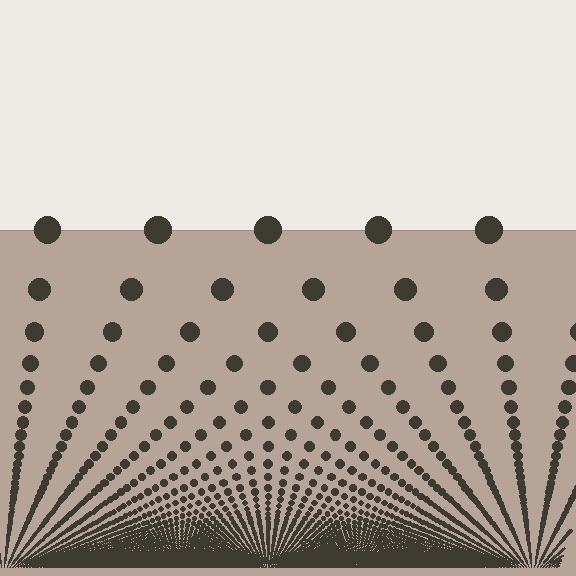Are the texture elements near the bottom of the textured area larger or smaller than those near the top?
Smaller. The gradient is inverted — elements near the bottom are smaller and denser.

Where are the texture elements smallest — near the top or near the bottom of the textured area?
Near the bottom.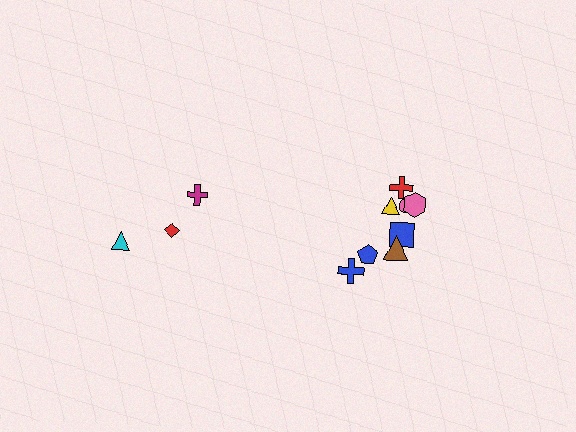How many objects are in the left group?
There are 3 objects.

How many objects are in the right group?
There are 8 objects.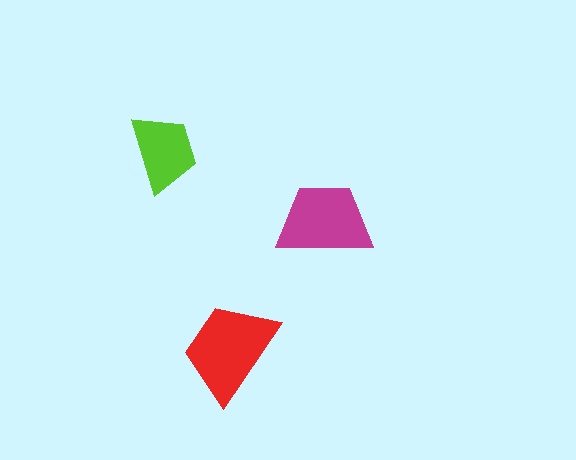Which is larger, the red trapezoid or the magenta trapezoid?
The red one.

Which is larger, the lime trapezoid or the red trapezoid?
The red one.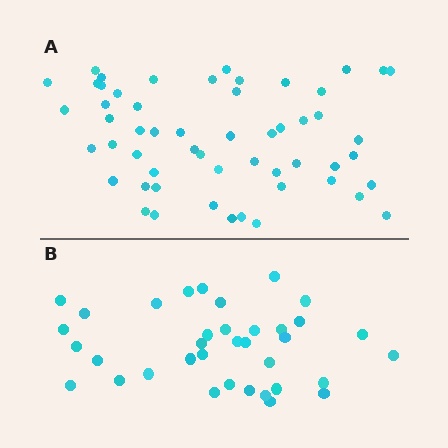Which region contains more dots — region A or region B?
Region A (the top region) has more dots.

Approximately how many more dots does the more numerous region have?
Region A has approximately 20 more dots than region B.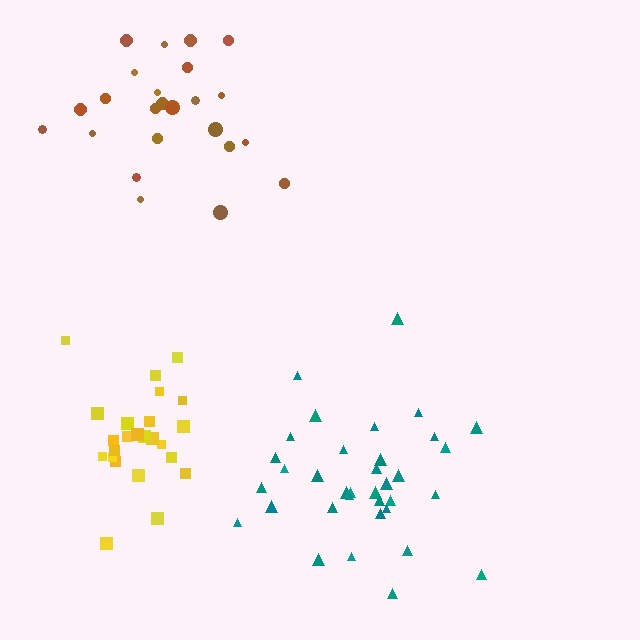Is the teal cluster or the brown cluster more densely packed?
Teal.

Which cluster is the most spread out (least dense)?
Brown.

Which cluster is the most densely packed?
Teal.